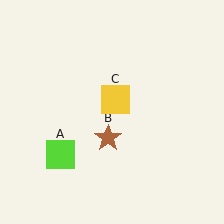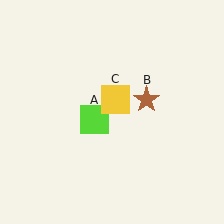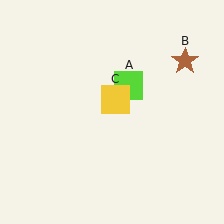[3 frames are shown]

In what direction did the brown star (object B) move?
The brown star (object B) moved up and to the right.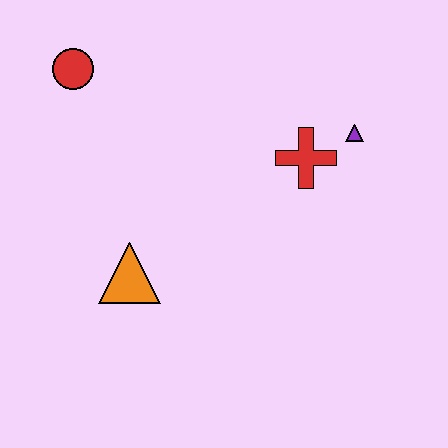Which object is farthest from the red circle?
The purple triangle is farthest from the red circle.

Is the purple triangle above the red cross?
Yes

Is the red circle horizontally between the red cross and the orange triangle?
No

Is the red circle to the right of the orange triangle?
No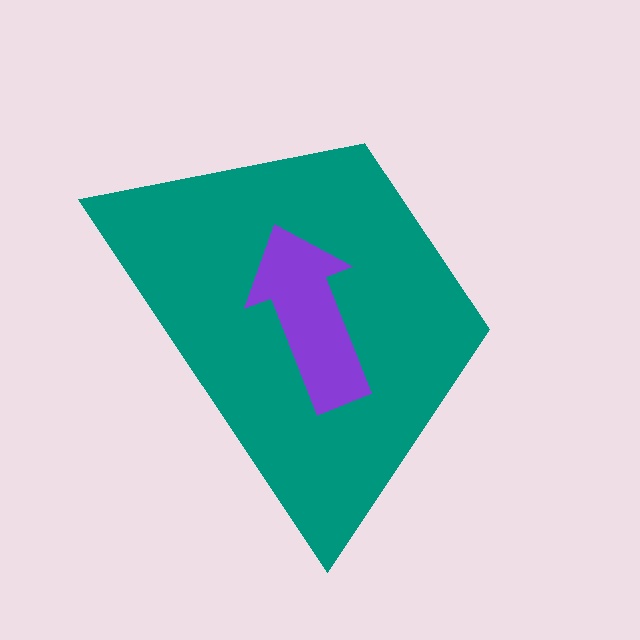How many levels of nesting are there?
2.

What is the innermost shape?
The purple arrow.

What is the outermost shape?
The teal trapezoid.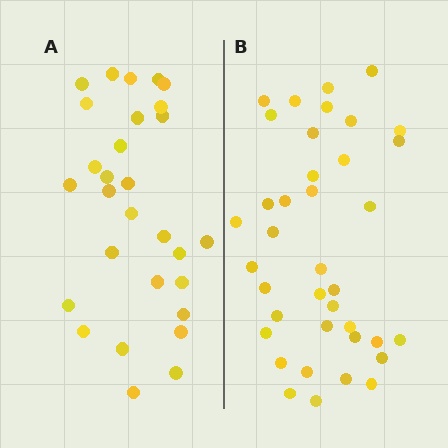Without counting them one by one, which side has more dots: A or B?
Region B (the right region) has more dots.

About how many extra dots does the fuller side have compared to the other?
Region B has roughly 8 or so more dots than region A.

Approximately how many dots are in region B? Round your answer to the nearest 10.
About 40 dots. (The exact count is 38, which rounds to 40.)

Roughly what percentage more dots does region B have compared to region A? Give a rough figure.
About 30% more.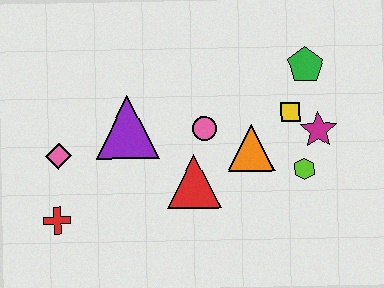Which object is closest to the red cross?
The pink diamond is closest to the red cross.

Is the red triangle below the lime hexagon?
Yes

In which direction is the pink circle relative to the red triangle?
The pink circle is above the red triangle.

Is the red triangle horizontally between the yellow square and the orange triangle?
No